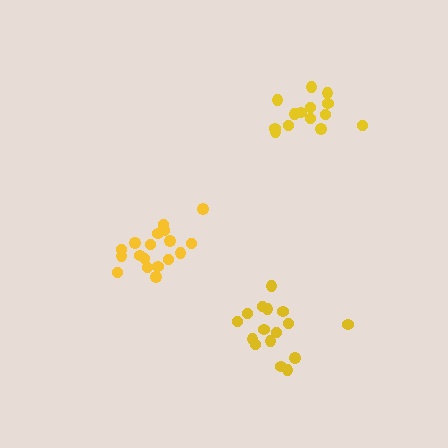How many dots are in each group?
Group 1: 19 dots, Group 2: 16 dots, Group 3: 14 dots (49 total).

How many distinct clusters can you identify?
There are 3 distinct clusters.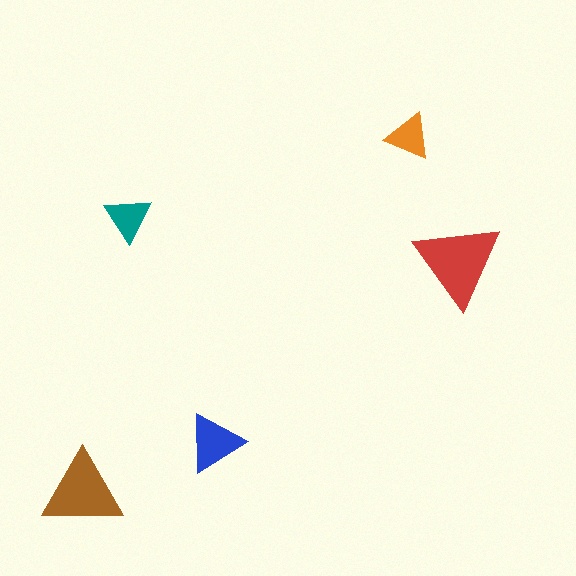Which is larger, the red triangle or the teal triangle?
The red one.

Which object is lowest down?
The brown triangle is bottommost.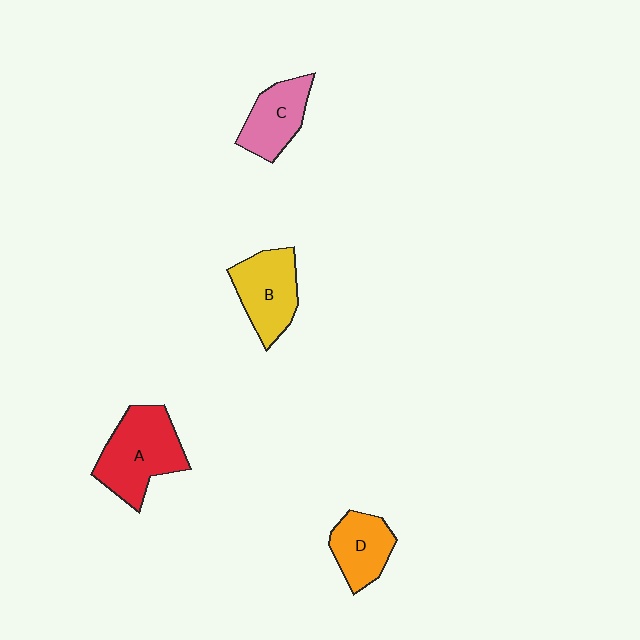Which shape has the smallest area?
Shape D (orange).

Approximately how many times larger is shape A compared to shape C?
Approximately 1.5 times.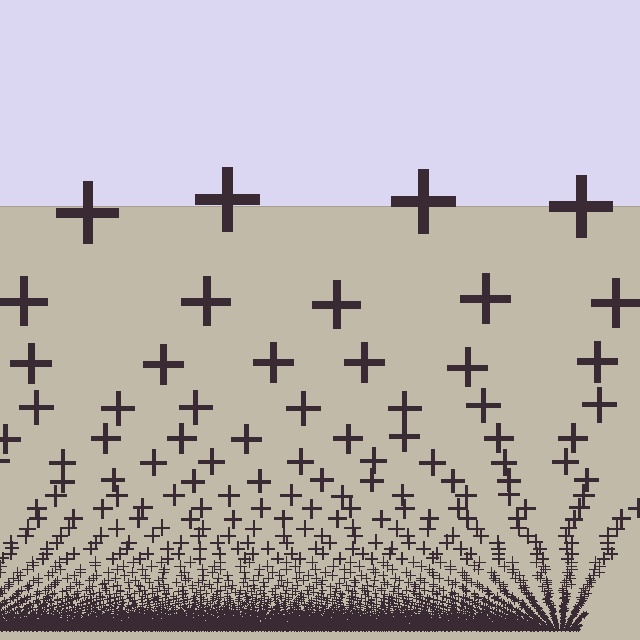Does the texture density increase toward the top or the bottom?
Density increases toward the bottom.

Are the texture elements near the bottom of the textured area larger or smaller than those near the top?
Smaller. The gradient is inverted — elements near the bottom are smaller and denser.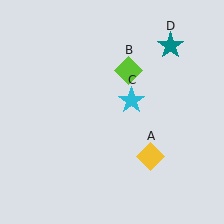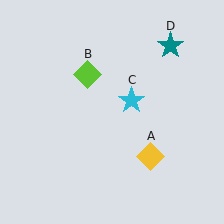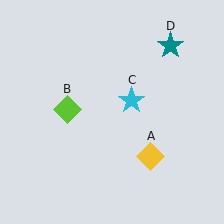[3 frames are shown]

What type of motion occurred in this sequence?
The lime diamond (object B) rotated counterclockwise around the center of the scene.